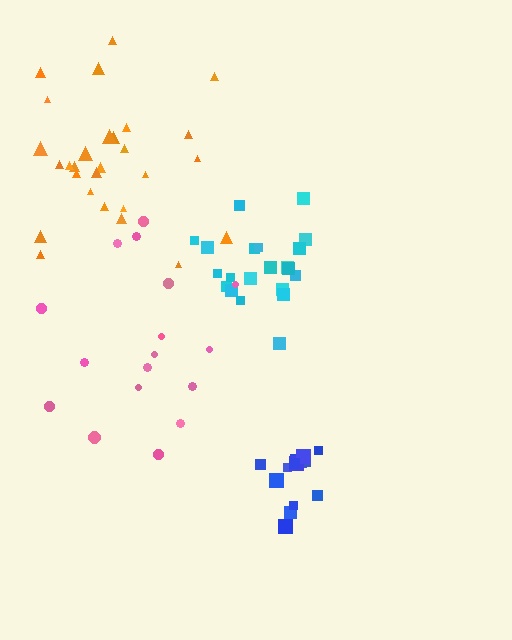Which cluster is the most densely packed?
Cyan.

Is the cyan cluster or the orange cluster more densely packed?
Cyan.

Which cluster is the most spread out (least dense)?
Pink.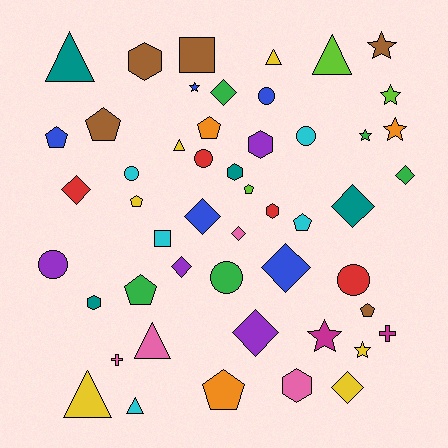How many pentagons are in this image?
There are 9 pentagons.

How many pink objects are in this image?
There are 4 pink objects.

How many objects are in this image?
There are 50 objects.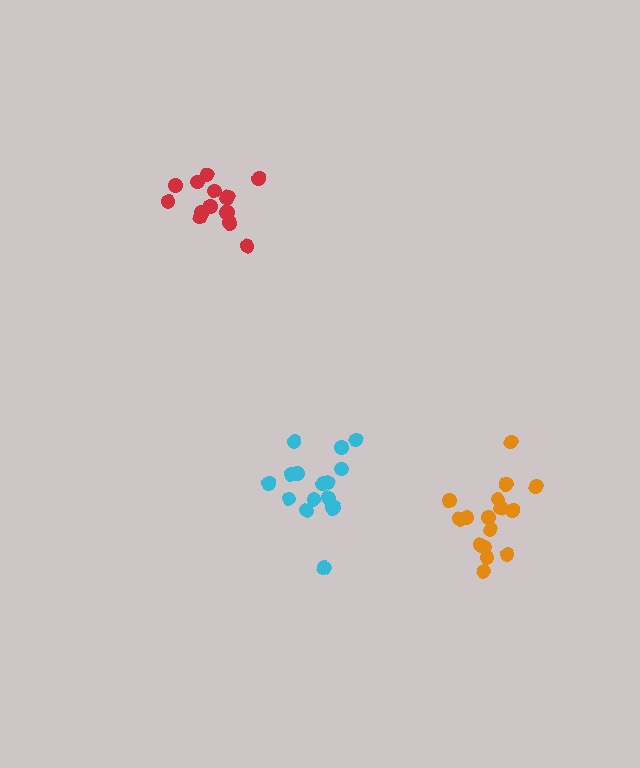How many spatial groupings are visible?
There are 3 spatial groupings.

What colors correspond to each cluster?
The clusters are colored: cyan, red, orange.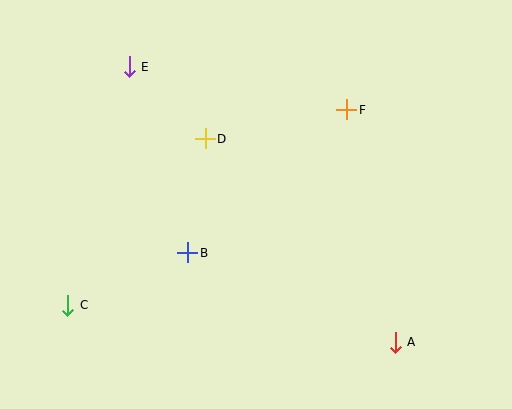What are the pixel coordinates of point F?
Point F is at (347, 110).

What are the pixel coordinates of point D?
Point D is at (205, 139).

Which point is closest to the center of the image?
Point D at (205, 139) is closest to the center.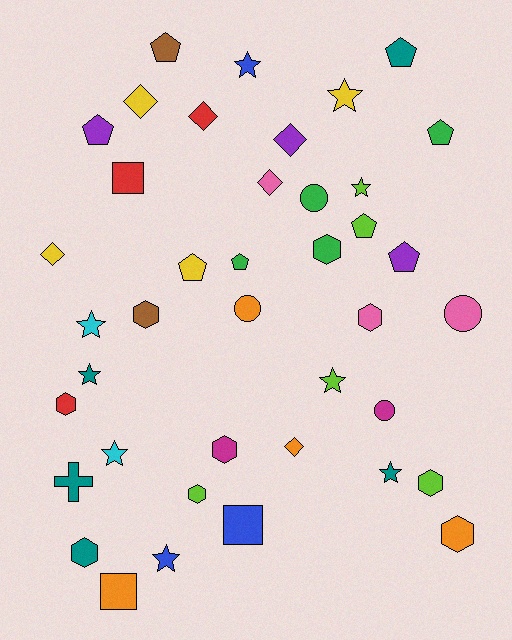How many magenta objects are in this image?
There are 2 magenta objects.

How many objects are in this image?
There are 40 objects.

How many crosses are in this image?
There is 1 cross.